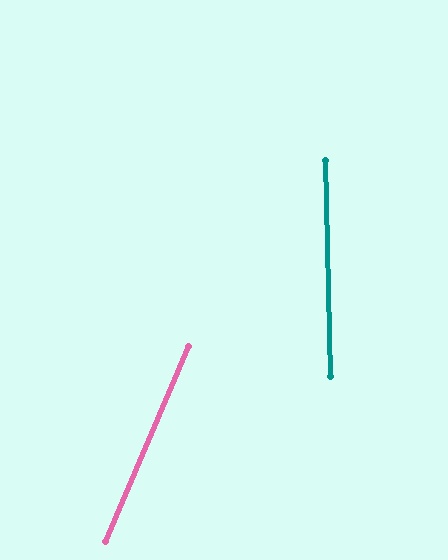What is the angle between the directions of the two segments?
Approximately 24 degrees.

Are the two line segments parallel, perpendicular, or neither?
Neither parallel nor perpendicular — they differ by about 24°.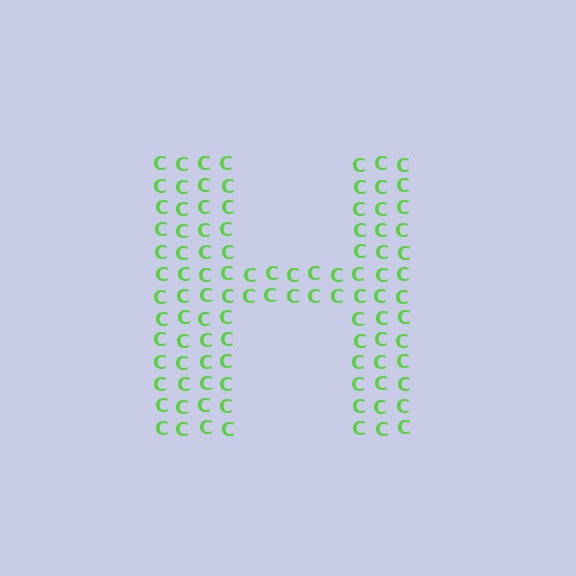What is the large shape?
The large shape is the letter H.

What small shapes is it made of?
It is made of small letter C's.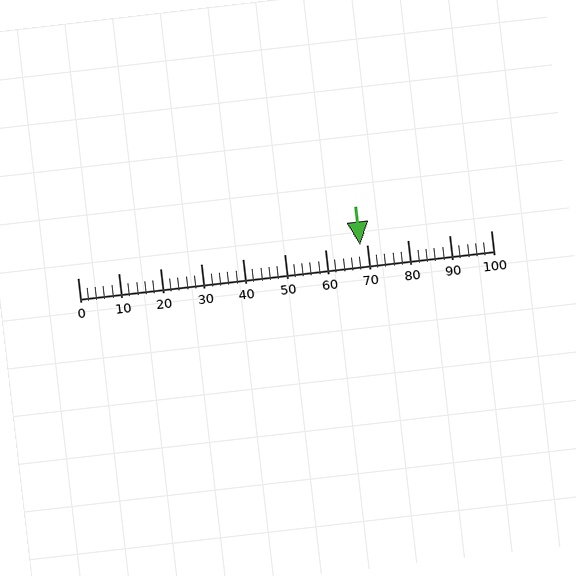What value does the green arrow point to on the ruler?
The green arrow points to approximately 68.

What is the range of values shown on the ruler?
The ruler shows values from 0 to 100.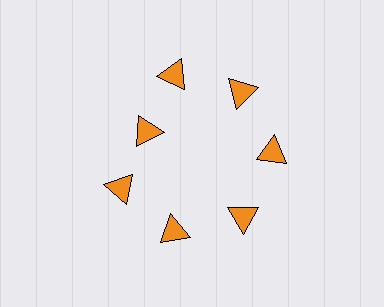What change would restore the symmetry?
The symmetry would be restored by moving it outward, back onto the ring so that all 7 triangles sit at equal angles and equal distance from the center.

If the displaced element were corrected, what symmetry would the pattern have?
It would have 7-fold rotational symmetry — the pattern would map onto itself every 51 degrees.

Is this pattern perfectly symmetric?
No. The 7 orange triangles are arranged in a ring, but one element near the 10 o'clock position is pulled inward toward the center, breaking the 7-fold rotational symmetry.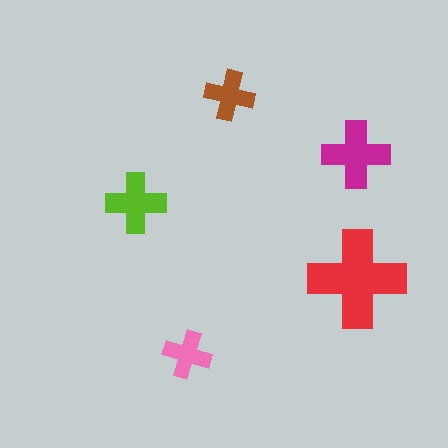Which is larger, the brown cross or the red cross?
The red one.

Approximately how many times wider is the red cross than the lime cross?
About 1.5 times wider.